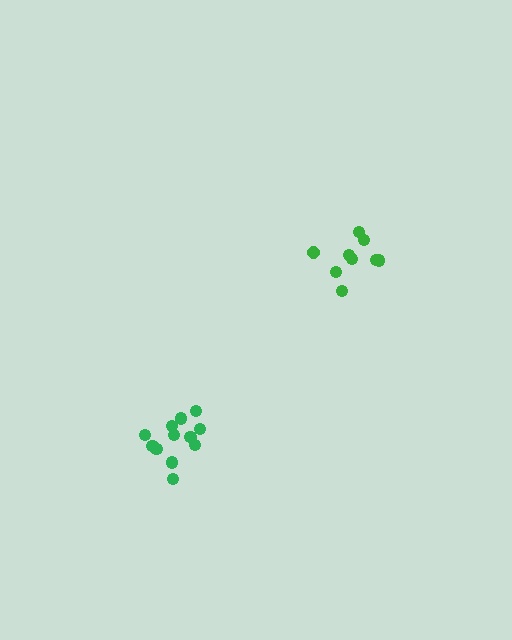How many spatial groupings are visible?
There are 2 spatial groupings.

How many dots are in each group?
Group 1: 12 dots, Group 2: 9 dots (21 total).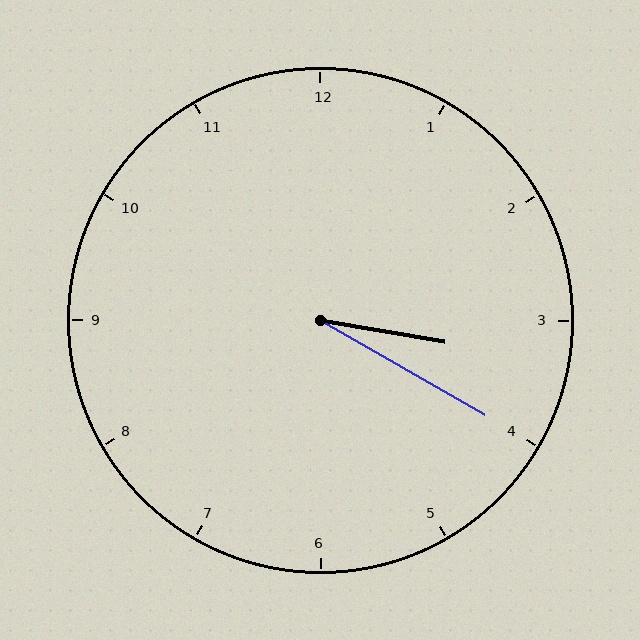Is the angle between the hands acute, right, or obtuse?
It is acute.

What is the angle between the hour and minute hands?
Approximately 20 degrees.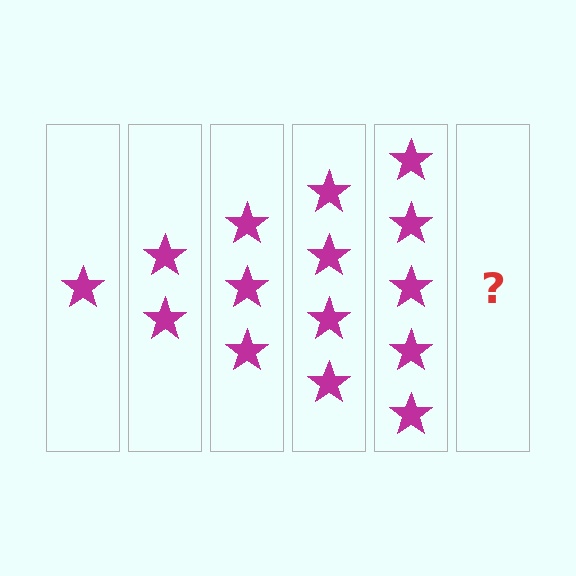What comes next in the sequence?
The next element should be 6 stars.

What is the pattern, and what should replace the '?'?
The pattern is that each step adds one more star. The '?' should be 6 stars.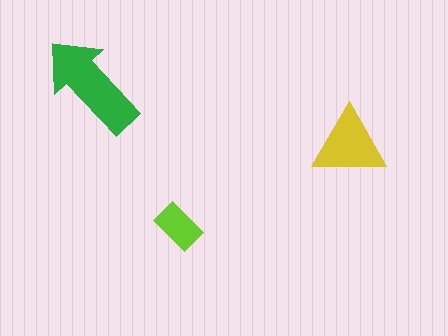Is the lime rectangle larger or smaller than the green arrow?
Smaller.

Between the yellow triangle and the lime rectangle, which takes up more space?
The yellow triangle.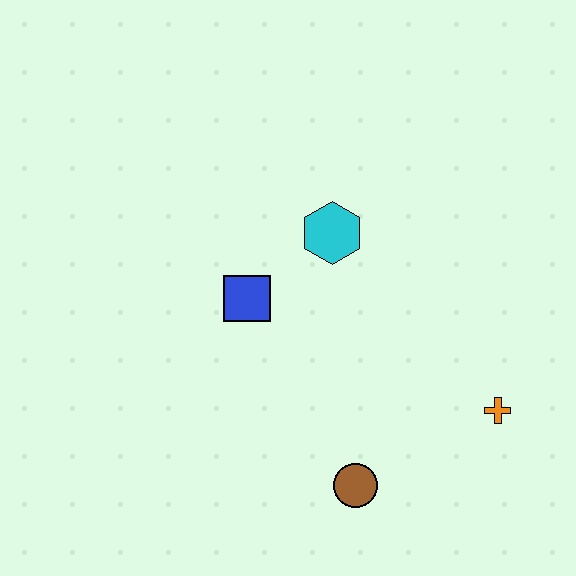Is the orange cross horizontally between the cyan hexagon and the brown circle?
No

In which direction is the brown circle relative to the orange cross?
The brown circle is to the left of the orange cross.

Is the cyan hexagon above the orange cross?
Yes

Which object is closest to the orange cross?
The brown circle is closest to the orange cross.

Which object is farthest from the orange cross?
The blue square is farthest from the orange cross.